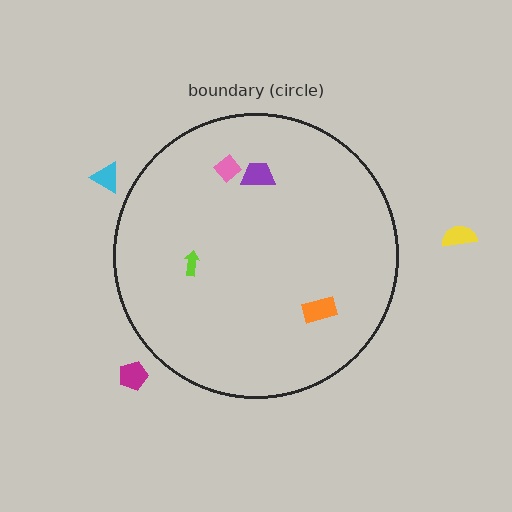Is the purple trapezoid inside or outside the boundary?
Inside.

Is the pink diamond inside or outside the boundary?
Inside.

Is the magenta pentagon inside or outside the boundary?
Outside.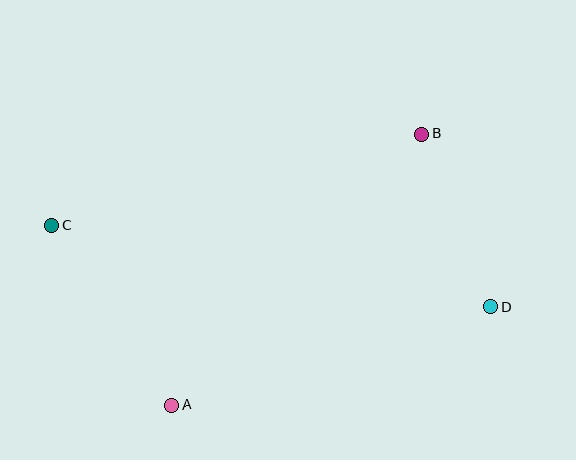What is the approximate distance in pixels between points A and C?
The distance between A and C is approximately 216 pixels.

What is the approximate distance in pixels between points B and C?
The distance between B and C is approximately 381 pixels.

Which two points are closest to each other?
Points B and D are closest to each other.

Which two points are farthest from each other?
Points C and D are farthest from each other.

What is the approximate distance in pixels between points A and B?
The distance between A and B is approximately 368 pixels.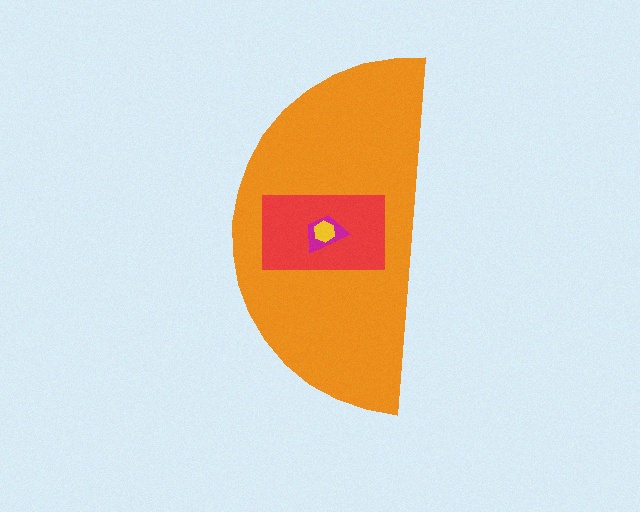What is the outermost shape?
The orange semicircle.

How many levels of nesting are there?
4.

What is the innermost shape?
The yellow hexagon.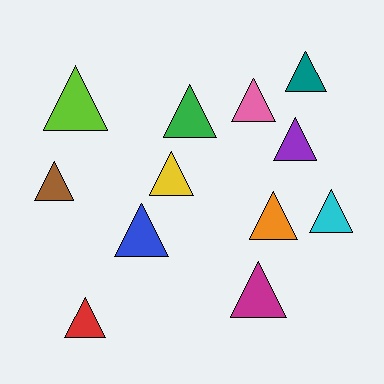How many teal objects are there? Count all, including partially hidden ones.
There is 1 teal object.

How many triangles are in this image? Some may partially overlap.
There are 12 triangles.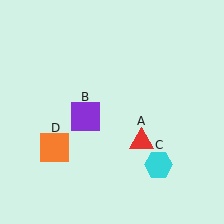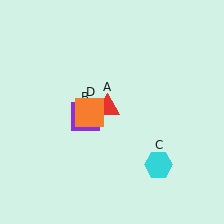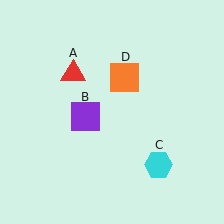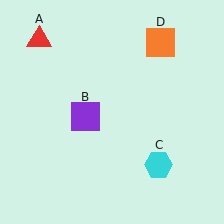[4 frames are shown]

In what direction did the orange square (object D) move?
The orange square (object D) moved up and to the right.